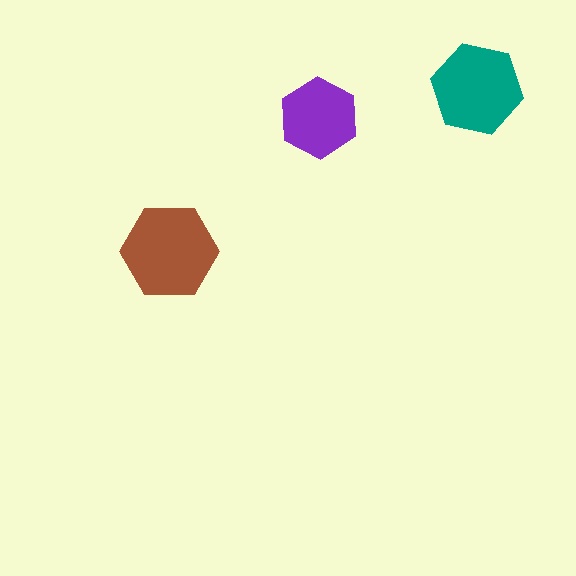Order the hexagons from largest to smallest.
the brown one, the teal one, the purple one.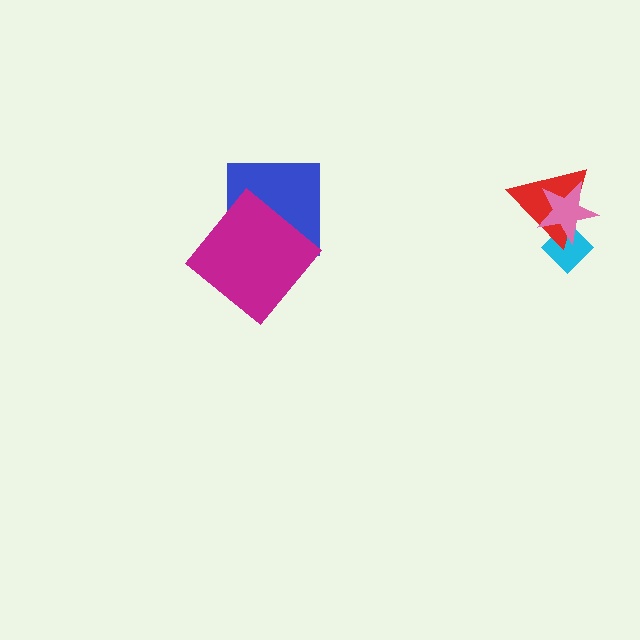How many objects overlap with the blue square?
1 object overlaps with the blue square.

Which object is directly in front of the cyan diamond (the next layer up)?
The red triangle is directly in front of the cyan diamond.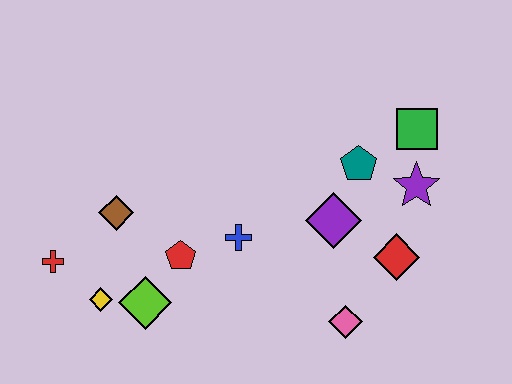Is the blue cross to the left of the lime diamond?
No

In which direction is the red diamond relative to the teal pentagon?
The red diamond is below the teal pentagon.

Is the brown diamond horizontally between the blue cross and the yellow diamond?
Yes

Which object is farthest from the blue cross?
The green square is farthest from the blue cross.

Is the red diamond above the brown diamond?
No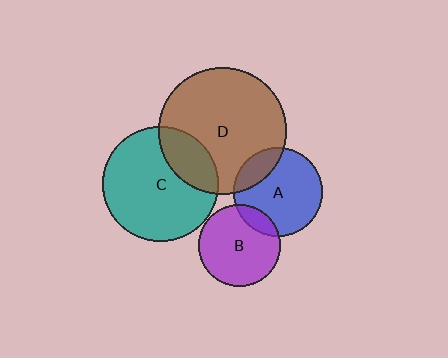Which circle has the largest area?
Circle D (brown).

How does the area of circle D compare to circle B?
Approximately 2.4 times.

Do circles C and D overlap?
Yes.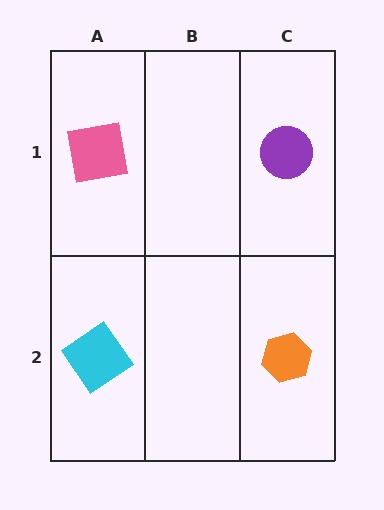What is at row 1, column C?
A purple circle.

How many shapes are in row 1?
2 shapes.